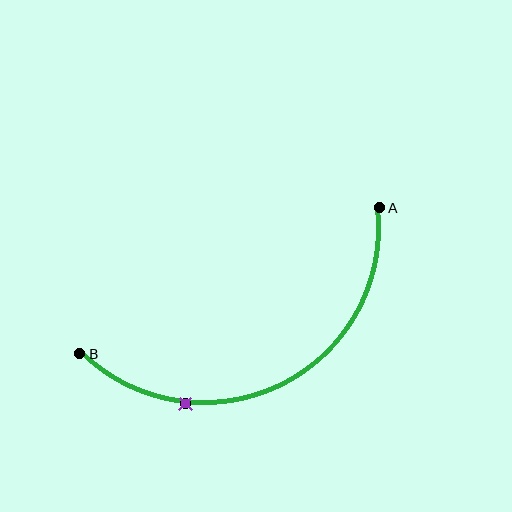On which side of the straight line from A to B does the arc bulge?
The arc bulges below the straight line connecting A and B.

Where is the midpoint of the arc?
The arc midpoint is the point on the curve farthest from the straight line joining A and B. It sits below that line.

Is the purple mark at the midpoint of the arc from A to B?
No. The purple mark lies on the arc but is closer to endpoint B. The arc midpoint would be at the point on the curve equidistant along the arc from both A and B.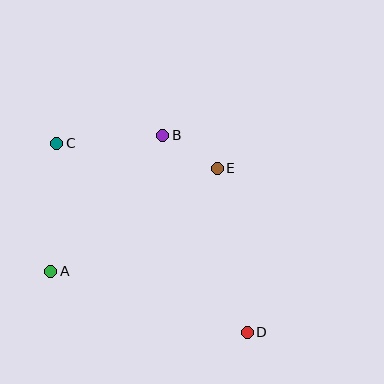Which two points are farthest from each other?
Points C and D are farthest from each other.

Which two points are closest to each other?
Points B and E are closest to each other.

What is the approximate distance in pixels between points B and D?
The distance between B and D is approximately 214 pixels.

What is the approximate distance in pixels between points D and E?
The distance between D and E is approximately 167 pixels.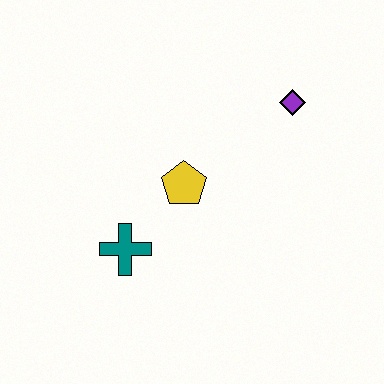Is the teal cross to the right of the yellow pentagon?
No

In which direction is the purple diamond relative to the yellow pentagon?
The purple diamond is to the right of the yellow pentagon.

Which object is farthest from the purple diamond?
The teal cross is farthest from the purple diamond.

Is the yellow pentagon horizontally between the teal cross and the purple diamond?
Yes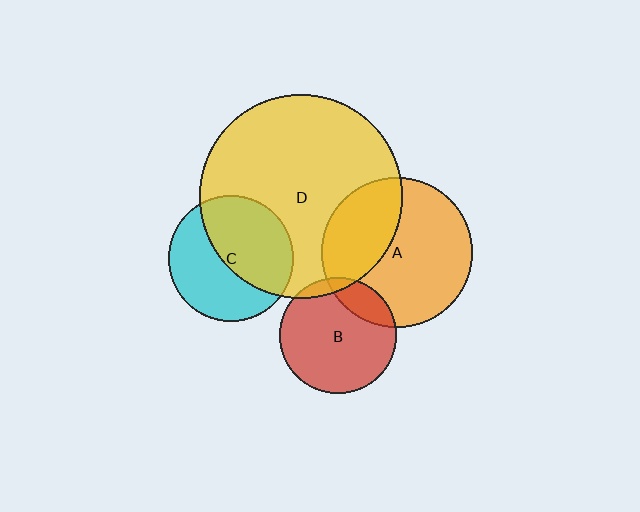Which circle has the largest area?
Circle D (yellow).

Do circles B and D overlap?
Yes.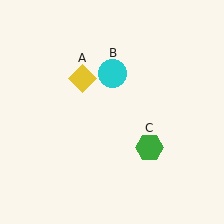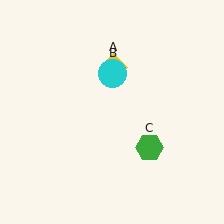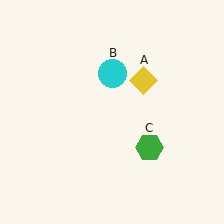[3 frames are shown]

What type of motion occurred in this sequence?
The yellow diamond (object A) rotated clockwise around the center of the scene.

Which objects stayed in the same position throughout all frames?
Cyan circle (object B) and green hexagon (object C) remained stationary.